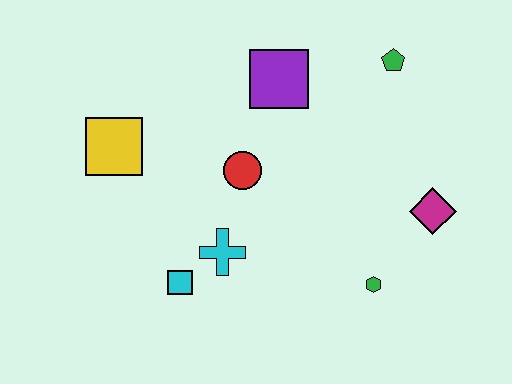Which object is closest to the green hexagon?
The magenta diamond is closest to the green hexagon.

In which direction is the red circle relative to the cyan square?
The red circle is above the cyan square.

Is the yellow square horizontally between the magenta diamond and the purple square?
No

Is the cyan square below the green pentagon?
Yes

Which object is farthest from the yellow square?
The magenta diamond is farthest from the yellow square.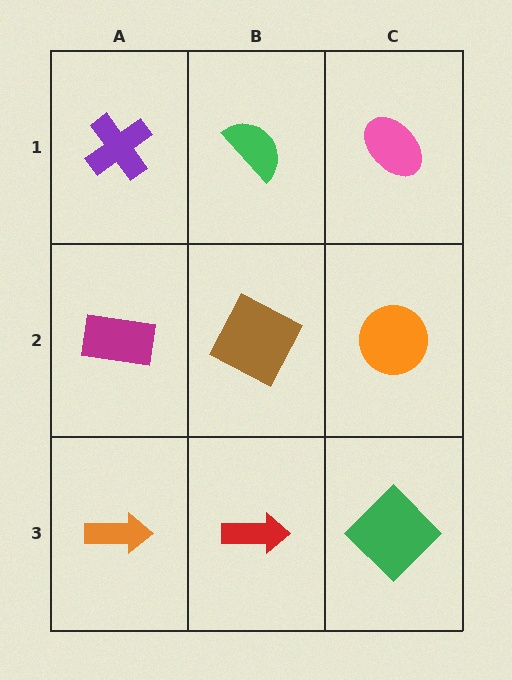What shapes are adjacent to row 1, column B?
A brown square (row 2, column B), a purple cross (row 1, column A), a pink ellipse (row 1, column C).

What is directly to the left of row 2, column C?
A brown square.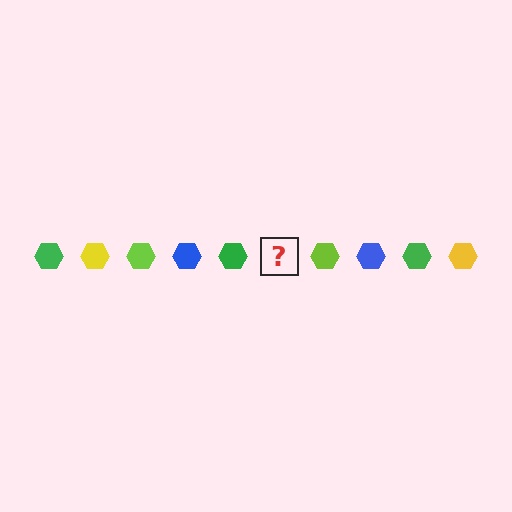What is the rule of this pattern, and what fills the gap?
The rule is that the pattern cycles through green, yellow, lime, blue hexagons. The gap should be filled with a yellow hexagon.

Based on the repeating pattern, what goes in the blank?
The blank should be a yellow hexagon.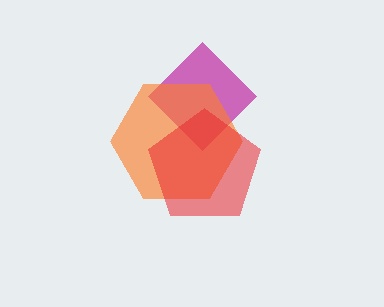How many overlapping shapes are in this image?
There are 3 overlapping shapes in the image.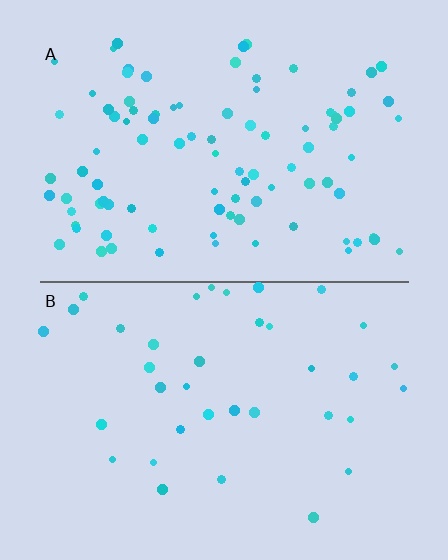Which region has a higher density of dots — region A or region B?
A (the top).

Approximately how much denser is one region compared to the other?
Approximately 2.5× — region A over region B.